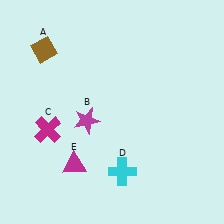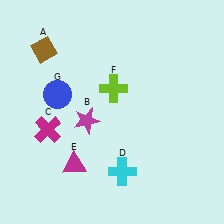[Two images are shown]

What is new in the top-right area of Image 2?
A lime cross (F) was added in the top-right area of Image 2.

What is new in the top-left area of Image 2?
A blue circle (G) was added in the top-left area of Image 2.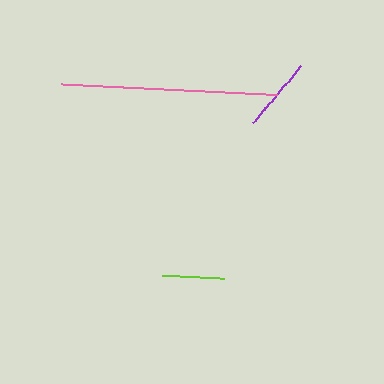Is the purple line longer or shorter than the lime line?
The purple line is longer than the lime line.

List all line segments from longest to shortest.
From longest to shortest: pink, purple, lime.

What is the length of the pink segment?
The pink segment is approximately 216 pixels long.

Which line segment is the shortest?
The lime line is the shortest at approximately 61 pixels.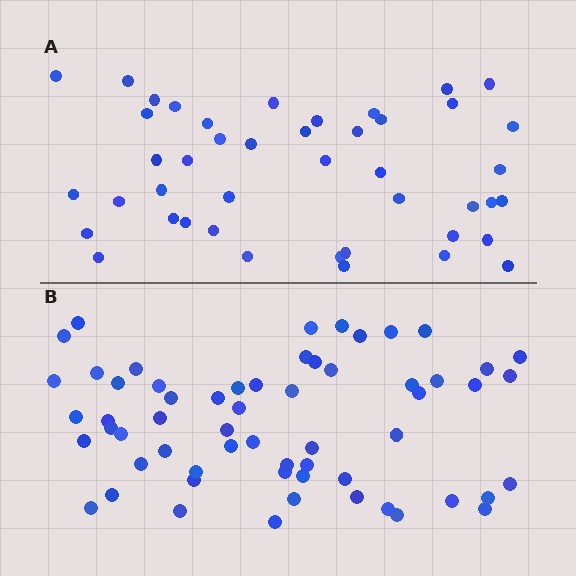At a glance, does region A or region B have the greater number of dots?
Region B (the bottom region) has more dots.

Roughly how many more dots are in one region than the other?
Region B has approximately 15 more dots than region A.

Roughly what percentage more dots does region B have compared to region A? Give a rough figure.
About 35% more.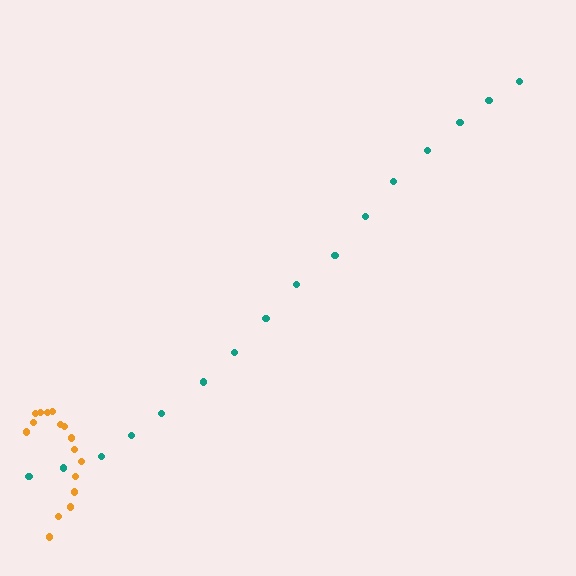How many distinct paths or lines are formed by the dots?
There are 2 distinct paths.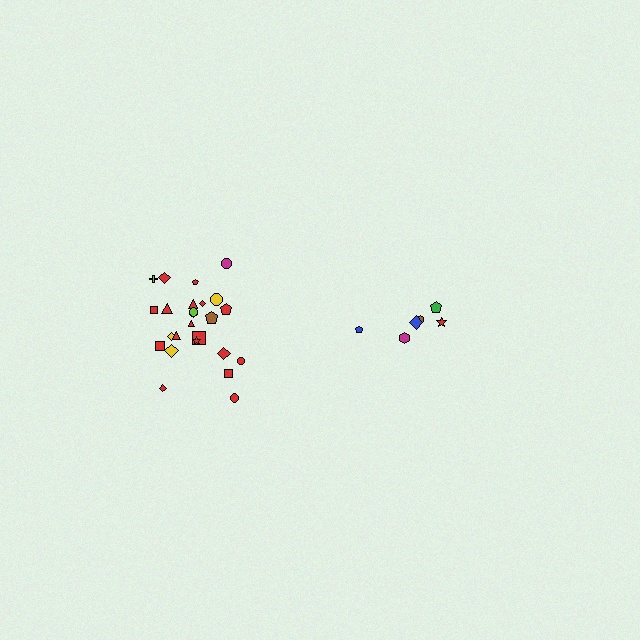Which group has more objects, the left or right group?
The left group.